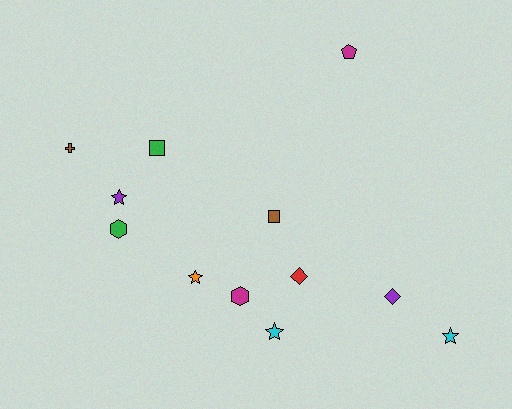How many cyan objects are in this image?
There are 2 cyan objects.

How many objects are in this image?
There are 12 objects.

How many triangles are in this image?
There are no triangles.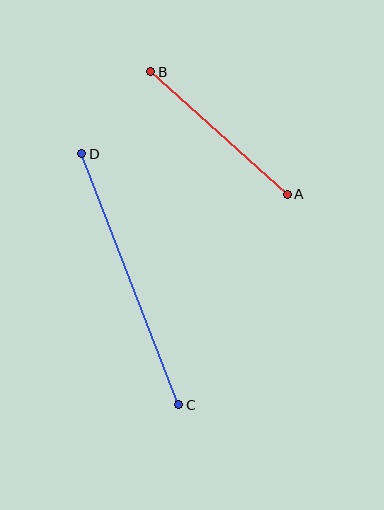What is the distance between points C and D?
The distance is approximately 269 pixels.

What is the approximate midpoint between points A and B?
The midpoint is at approximately (219, 133) pixels.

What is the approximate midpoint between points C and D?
The midpoint is at approximately (130, 279) pixels.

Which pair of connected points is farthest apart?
Points C and D are farthest apart.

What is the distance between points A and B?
The distance is approximately 183 pixels.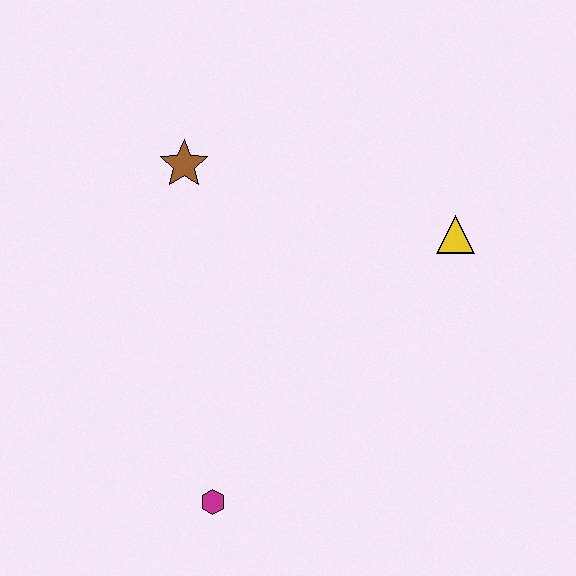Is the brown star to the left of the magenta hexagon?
Yes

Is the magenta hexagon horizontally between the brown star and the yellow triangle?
Yes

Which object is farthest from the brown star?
The magenta hexagon is farthest from the brown star.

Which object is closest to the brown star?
The yellow triangle is closest to the brown star.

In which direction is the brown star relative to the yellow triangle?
The brown star is to the left of the yellow triangle.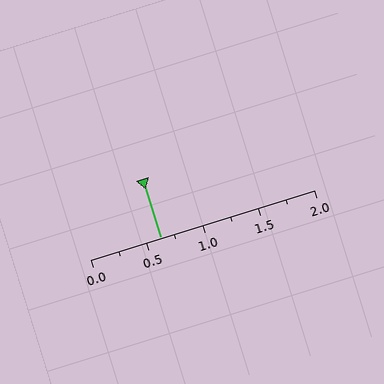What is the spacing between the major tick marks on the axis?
The major ticks are spaced 0.5 apart.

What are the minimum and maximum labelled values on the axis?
The axis runs from 0.0 to 2.0.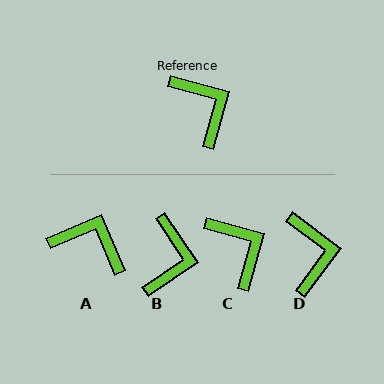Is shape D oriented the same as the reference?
No, it is off by about 22 degrees.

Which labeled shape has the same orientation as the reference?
C.